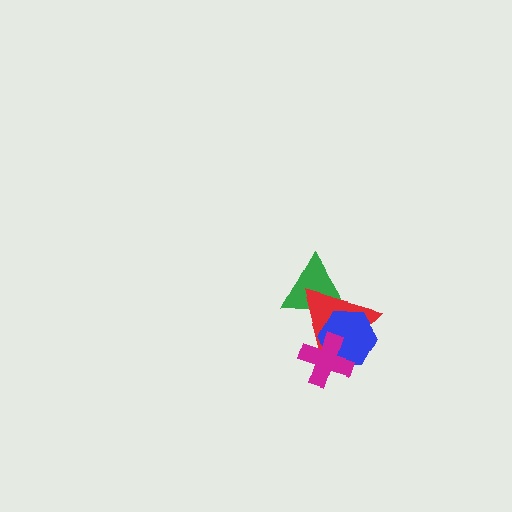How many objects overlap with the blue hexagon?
3 objects overlap with the blue hexagon.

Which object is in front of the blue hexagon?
The magenta cross is in front of the blue hexagon.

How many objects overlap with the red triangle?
3 objects overlap with the red triangle.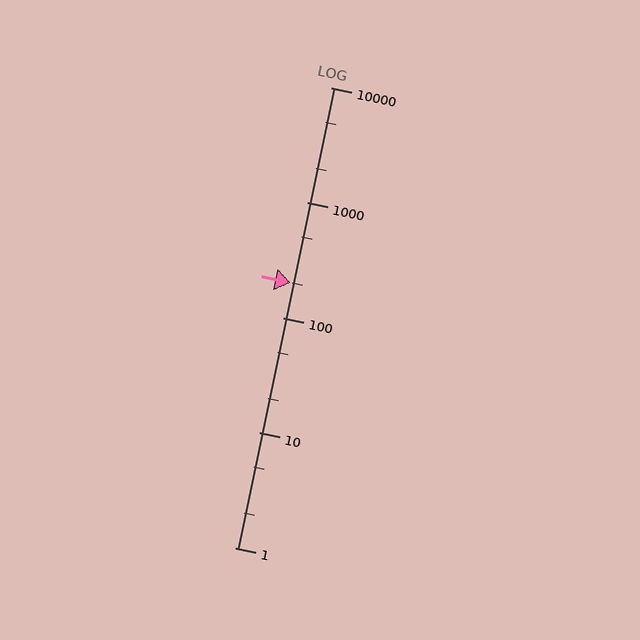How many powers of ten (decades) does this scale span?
The scale spans 4 decades, from 1 to 10000.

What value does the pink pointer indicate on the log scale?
The pointer indicates approximately 200.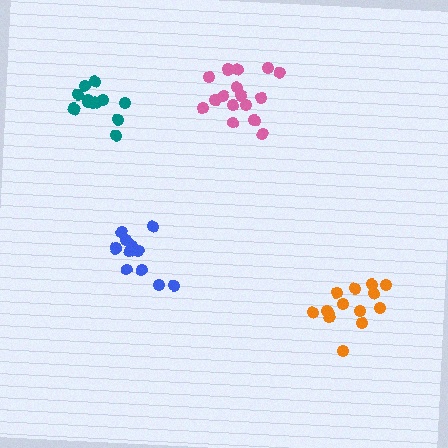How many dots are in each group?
Group 1: 13 dots, Group 2: 12 dots, Group 3: 14 dots, Group 4: 18 dots (57 total).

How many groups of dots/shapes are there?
There are 4 groups.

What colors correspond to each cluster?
The clusters are colored: teal, blue, orange, pink.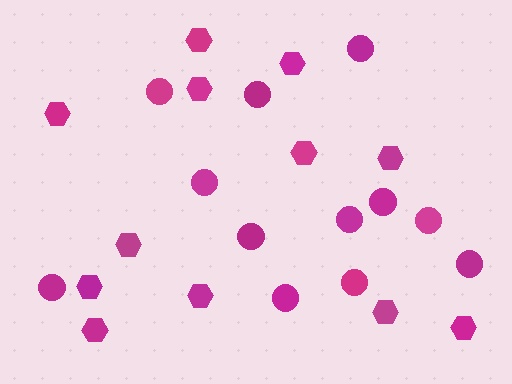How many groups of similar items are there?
There are 2 groups: one group of circles (12) and one group of hexagons (12).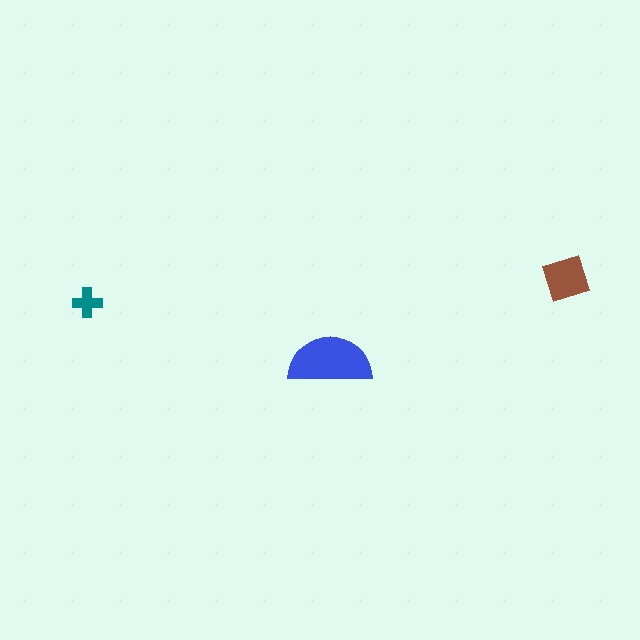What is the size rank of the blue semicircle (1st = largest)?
1st.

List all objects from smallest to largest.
The teal cross, the brown square, the blue semicircle.